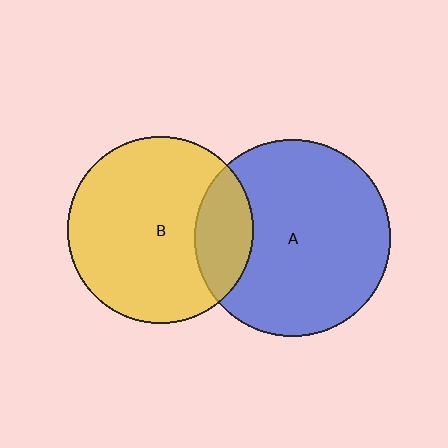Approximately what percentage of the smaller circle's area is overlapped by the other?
Approximately 20%.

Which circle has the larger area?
Circle A (blue).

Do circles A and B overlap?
Yes.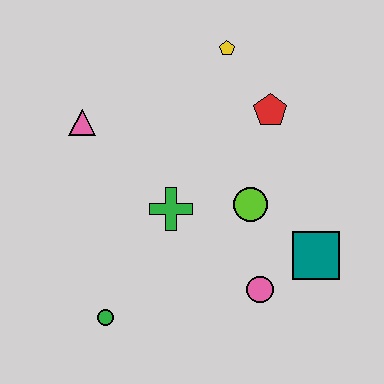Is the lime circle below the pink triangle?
Yes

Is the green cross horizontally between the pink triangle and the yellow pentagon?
Yes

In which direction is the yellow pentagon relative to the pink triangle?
The yellow pentagon is to the right of the pink triangle.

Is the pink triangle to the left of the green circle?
Yes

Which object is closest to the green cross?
The lime circle is closest to the green cross.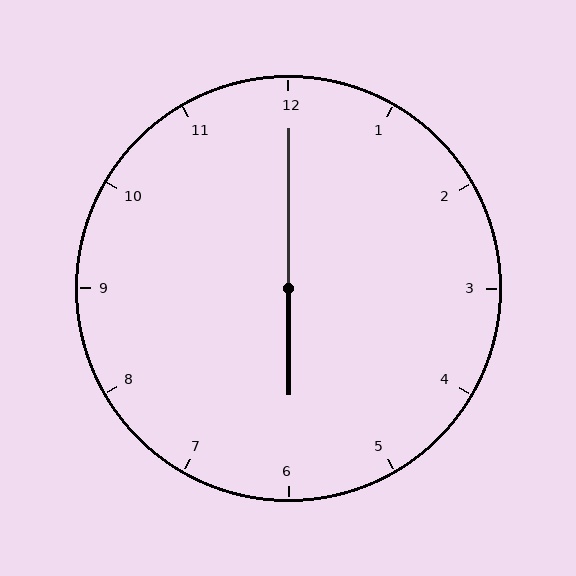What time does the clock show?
6:00.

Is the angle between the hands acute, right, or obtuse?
It is obtuse.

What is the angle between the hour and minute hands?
Approximately 180 degrees.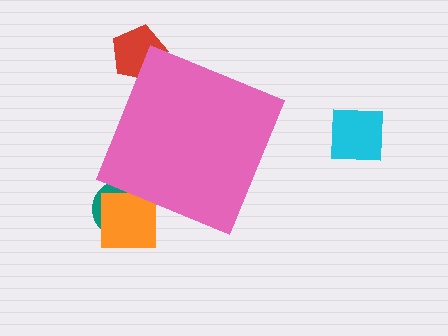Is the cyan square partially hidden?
No, the cyan square is fully visible.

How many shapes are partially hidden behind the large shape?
3 shapes are partially hidden.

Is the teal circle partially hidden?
Yes, the teal circle is partially hidden behind the pink diamond.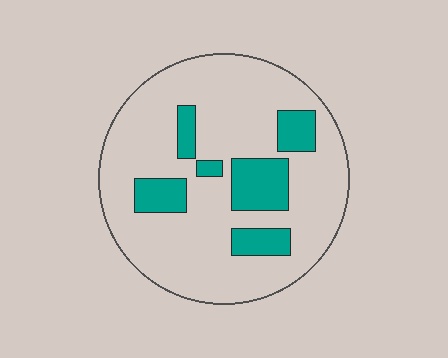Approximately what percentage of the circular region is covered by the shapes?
Approximately 20%.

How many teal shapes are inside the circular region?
6.